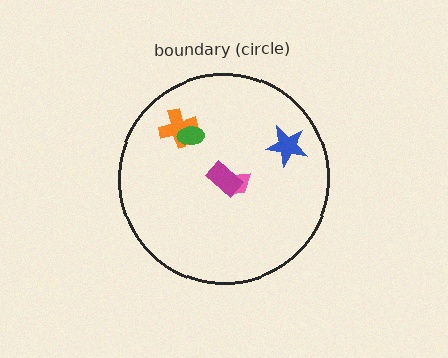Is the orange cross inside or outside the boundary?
Inside.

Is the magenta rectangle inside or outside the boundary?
Inside.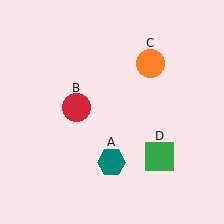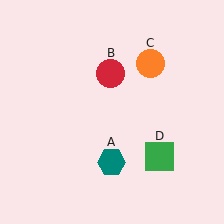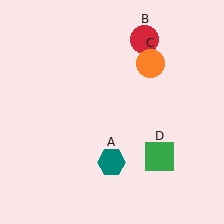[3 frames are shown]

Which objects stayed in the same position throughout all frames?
Teal hexagon (object A) and orange circle (object C) and green square (object D) remained stationary.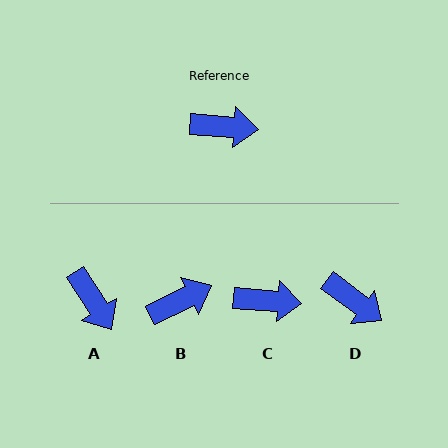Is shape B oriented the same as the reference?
No, it is off by about 30 degrees.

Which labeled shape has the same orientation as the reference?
C.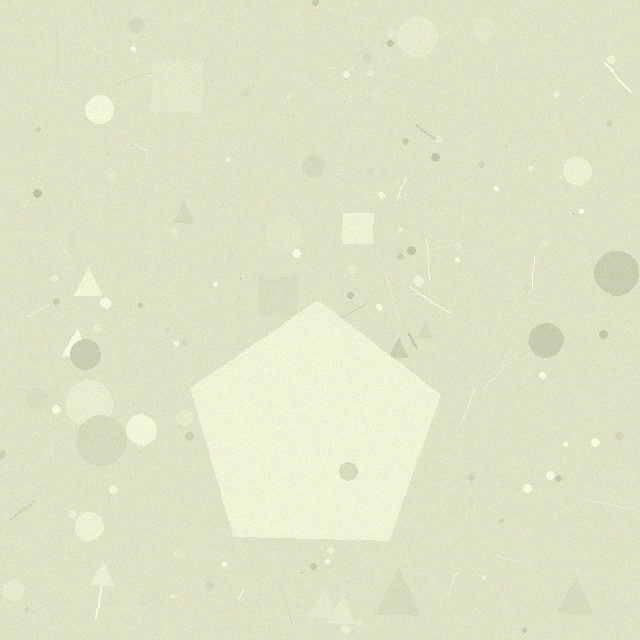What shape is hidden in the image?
A pentagon is hidden in the image.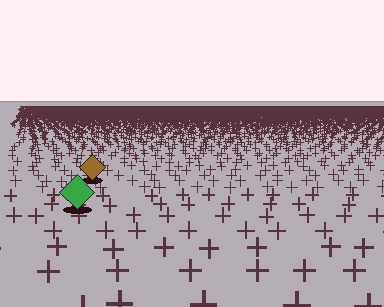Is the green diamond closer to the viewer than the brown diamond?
Yes. The green diamond is closer — you can tell from the texture gradient: the ground texture is coarser near it.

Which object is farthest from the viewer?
The brown diamond is farthest from the viewer. It appears smaller and the ground texture around it is denser.